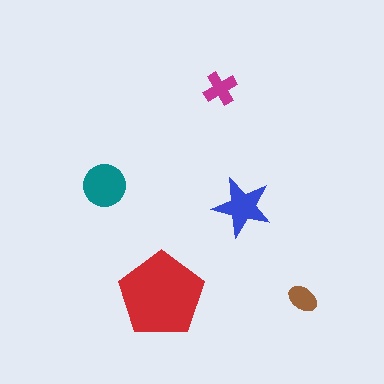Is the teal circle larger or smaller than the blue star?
Larger.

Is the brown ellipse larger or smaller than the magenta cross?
Smaller.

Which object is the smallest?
The brown ellipse.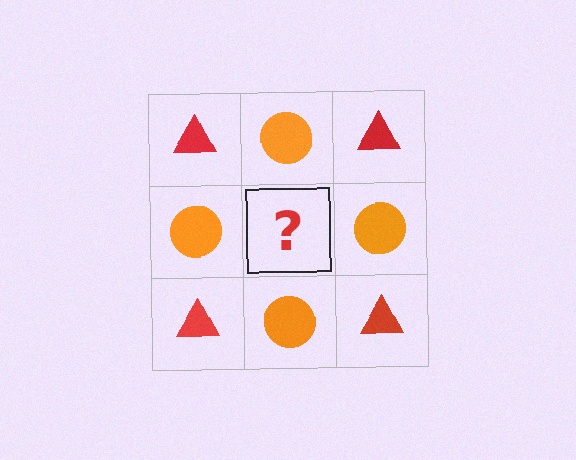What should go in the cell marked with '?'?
The missing cell should contain a red triangle.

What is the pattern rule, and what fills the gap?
The rule is that it alternates red triangle and orange circle in a checkerboard pattern. The gap should be filled with a red triangle.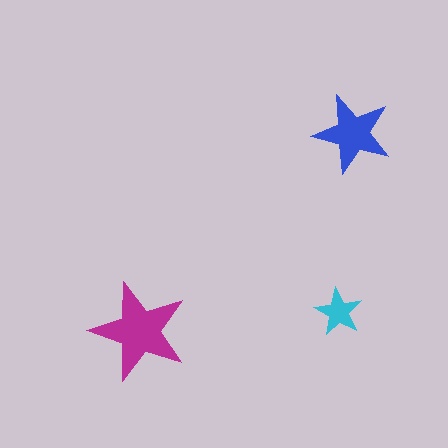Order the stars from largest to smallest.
the magenta one, the blue one, the cyan one.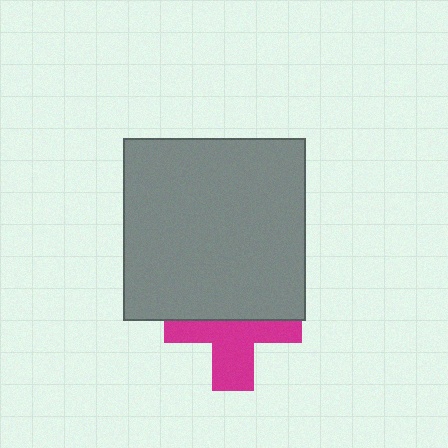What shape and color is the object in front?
The object in front is a gray square.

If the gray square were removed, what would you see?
You would see the complete magenta cross.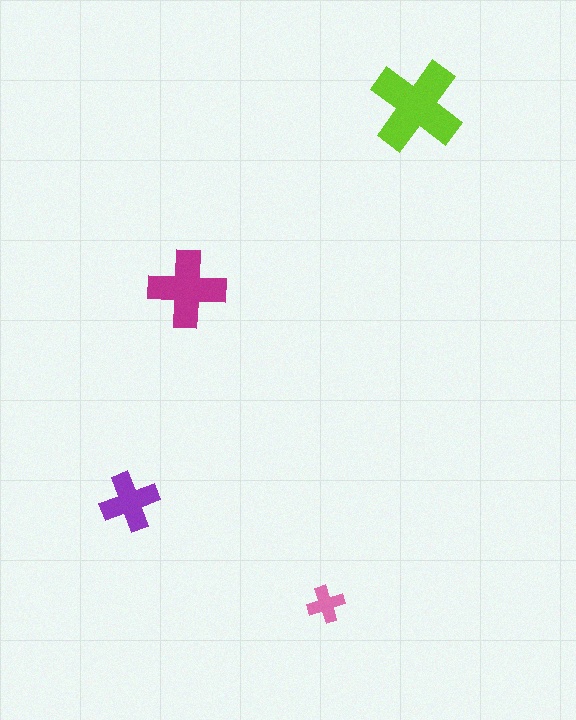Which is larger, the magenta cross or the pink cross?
The magenta one.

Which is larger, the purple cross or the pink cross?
The purple one.